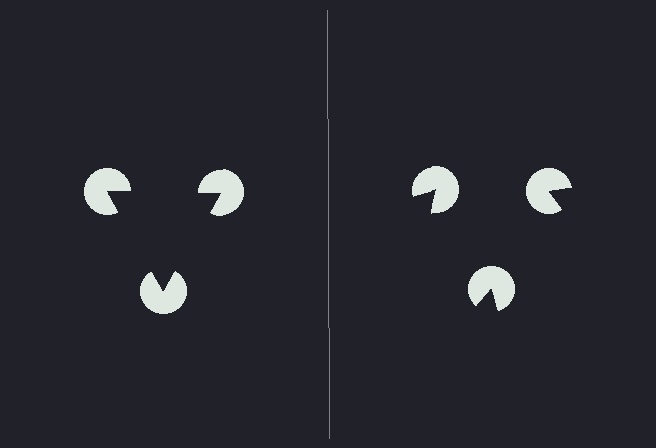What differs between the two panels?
The pac-man discs are positioned identically on both sides; only the wedge orientations differ. On the left they align to a triangle; on the right they are misaligned.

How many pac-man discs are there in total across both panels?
6 — 3 on each side.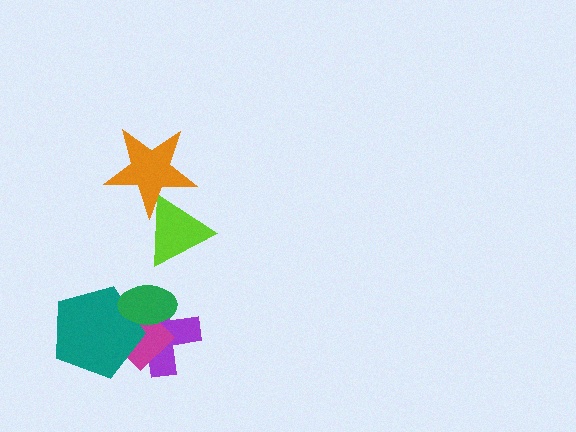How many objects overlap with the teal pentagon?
3 objects overlap with the teal pentagon.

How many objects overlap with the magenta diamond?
3 objects overlap with the magenta diamond.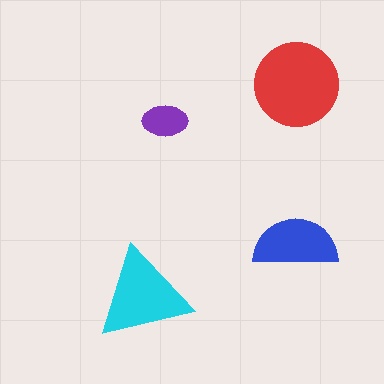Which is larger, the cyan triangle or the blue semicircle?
The cyan triangle.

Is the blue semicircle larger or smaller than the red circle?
Smaller.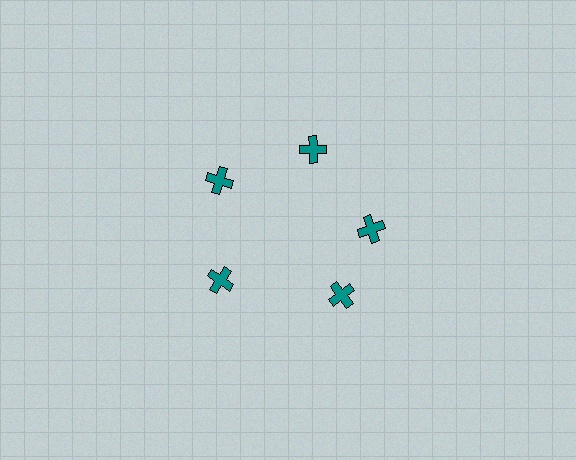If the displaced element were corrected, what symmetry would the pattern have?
It would have 5-fold rotational symmetry — the pattern would map onto itself every 72 degrees.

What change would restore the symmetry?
The symmetry would be restored by rotating it back into even spacing with its neighbors so that all 5 crosses sit at equal angles and equal distance from the center.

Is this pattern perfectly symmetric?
No. The 5 teal crosses are arranged in a ring, but one element near the 5 o'clock position is rotated out of alignment along the ring, breaking the 5-fold rotational symmetry.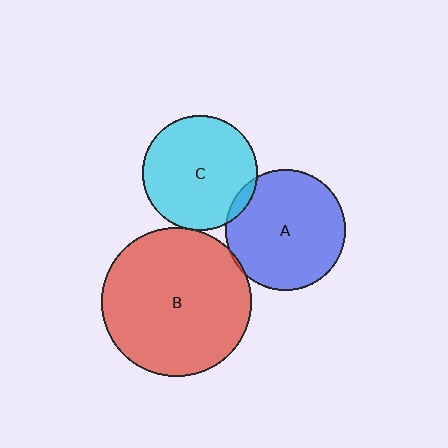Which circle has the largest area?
Circle B (red).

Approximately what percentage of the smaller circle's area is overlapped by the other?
Approximately 5%.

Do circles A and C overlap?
Yes.